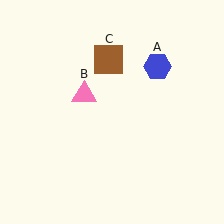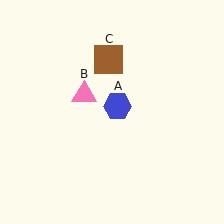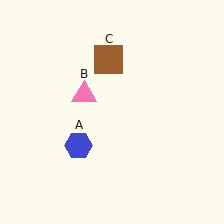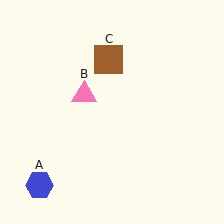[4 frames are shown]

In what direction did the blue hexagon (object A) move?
The blue hexagon (object A) moved down and to the left.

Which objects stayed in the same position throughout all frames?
Pink triangle (object B) and brown square (object C) remained stationary.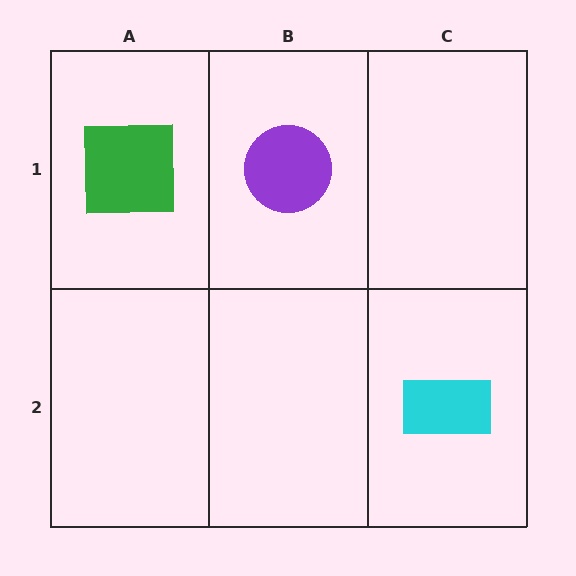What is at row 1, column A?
A green square.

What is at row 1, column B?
A purple circle.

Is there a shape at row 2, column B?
No, that cell is empty.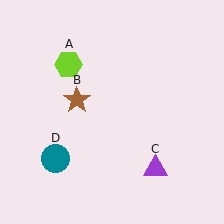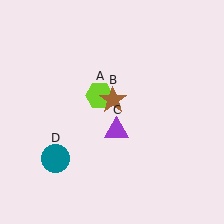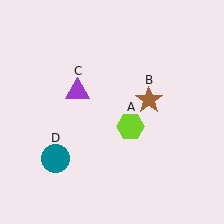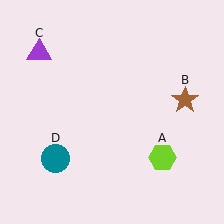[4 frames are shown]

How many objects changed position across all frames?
3 objects changed position: lime hexagon (object A), brown star (object B), purple triangle (object C).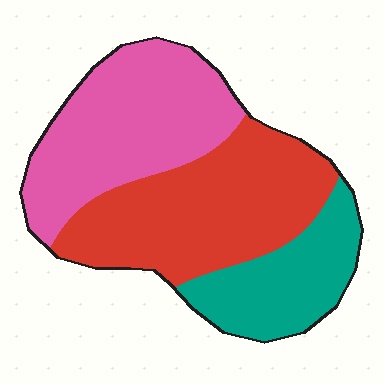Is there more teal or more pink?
Pink.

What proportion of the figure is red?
Red takes up about two fifths (2/5) of the figure.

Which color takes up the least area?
Teal, at roughly 20%.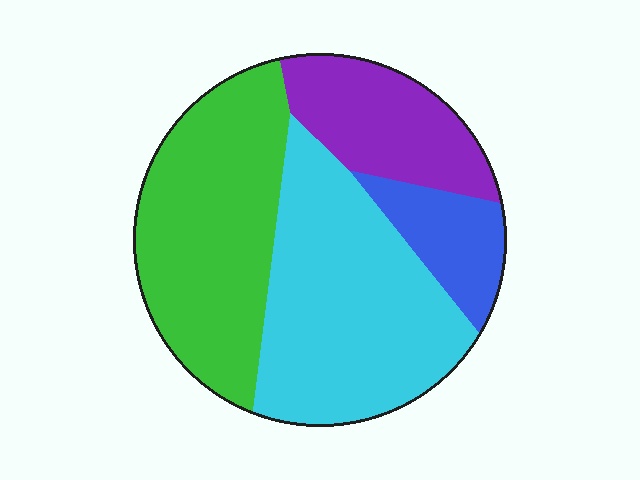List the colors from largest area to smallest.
From largest to smallest: cyan, green, purple, blue.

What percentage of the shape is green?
Green covers 34% of the shape.